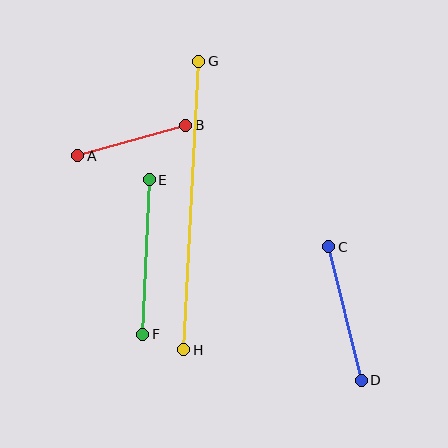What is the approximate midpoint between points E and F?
The midpoint is at approximately (146, 257) pixels.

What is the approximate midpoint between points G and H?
The midpoint is at approximately (191, 206) pixels.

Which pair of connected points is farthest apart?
Points G and H are farthest apart.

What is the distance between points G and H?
The distance is approximately 289 pixels.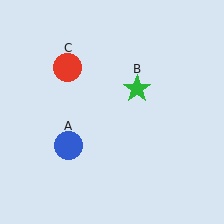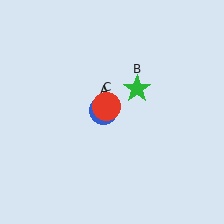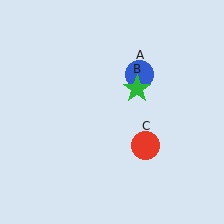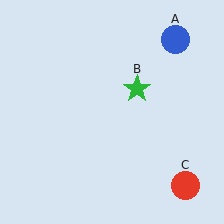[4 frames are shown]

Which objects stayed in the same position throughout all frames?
Green star (object B) remained stationary.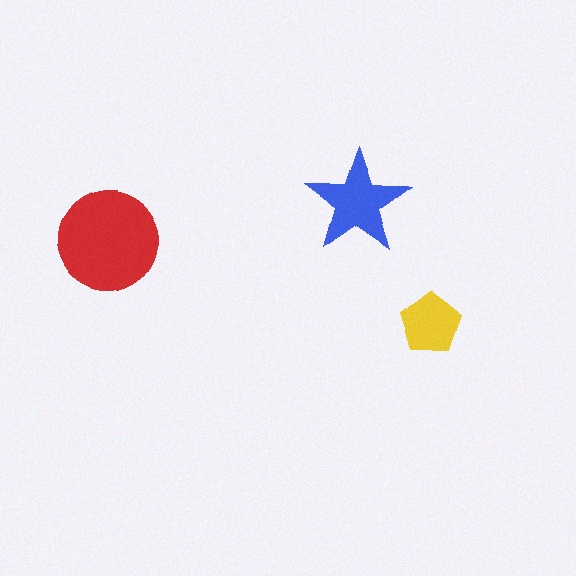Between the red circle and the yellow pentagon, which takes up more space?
The red circle.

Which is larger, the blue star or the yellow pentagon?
The blue star.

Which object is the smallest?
The yellow pentagon.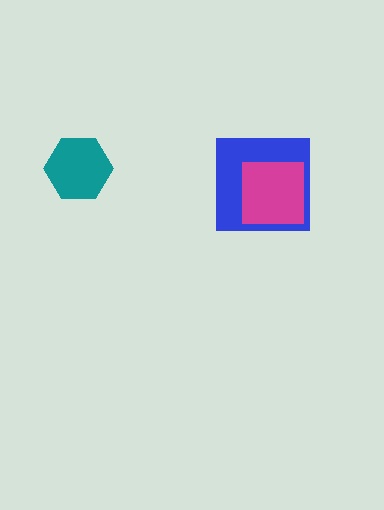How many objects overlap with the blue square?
1 object overlaps with the blue square.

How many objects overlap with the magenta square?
1 object overlaps with the magenta square.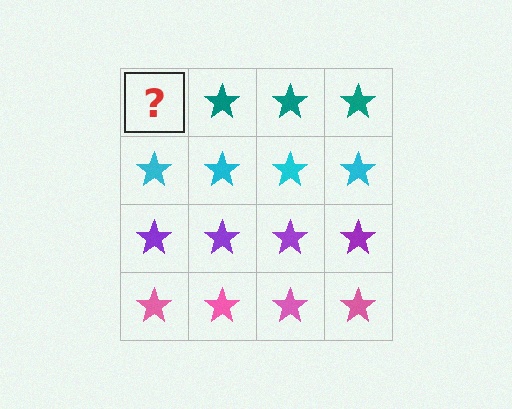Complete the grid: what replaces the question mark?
The question mark should be replaced with a teal star.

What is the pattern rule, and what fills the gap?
The rule is that each row has a consistent color. The gap should be filled with a teal star.